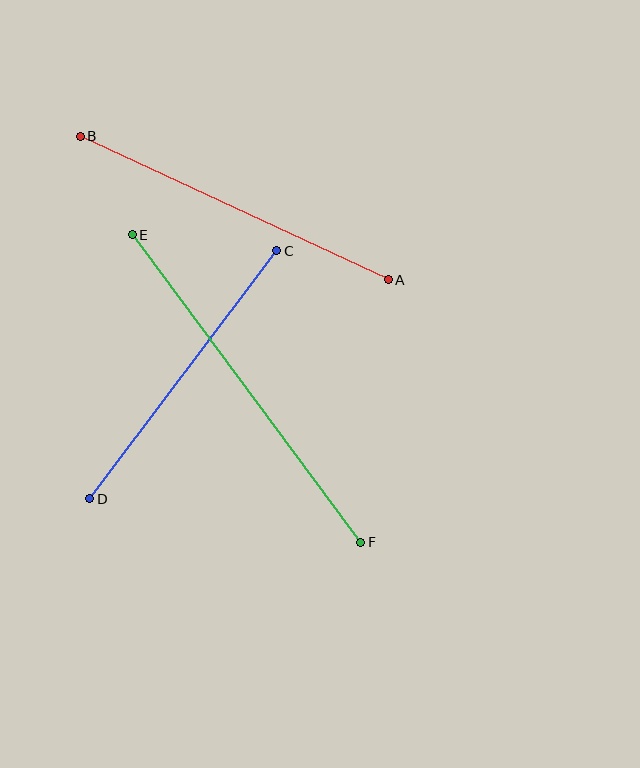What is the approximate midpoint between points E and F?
The midpoint is at approximately (246, 389) pixels.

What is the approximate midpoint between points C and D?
The midpoint is at approximately (183, 375) pixels.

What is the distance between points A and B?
The distance is approximately 340 pixels.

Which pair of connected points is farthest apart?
Points E and F are farthest apart.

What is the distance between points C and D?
The distance is approximately 311 pixels.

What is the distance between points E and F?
The distance is approximately 383 pixels.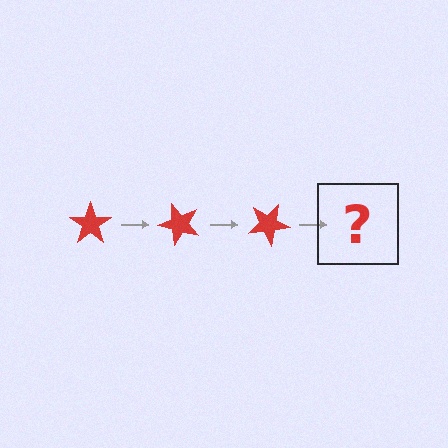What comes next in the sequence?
The next element should be a red star rotated 150 degrees.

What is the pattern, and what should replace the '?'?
The pattern is that the star rotates 50 degrees each step. The '?' should be a red star rotated 150 degrees.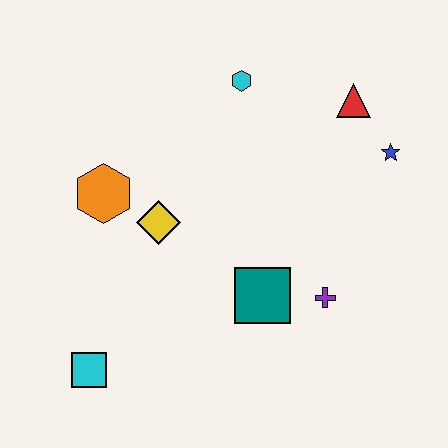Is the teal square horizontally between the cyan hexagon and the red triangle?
Yes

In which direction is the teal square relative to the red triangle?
The teal square is below the red triangle.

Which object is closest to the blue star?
The red triangle is closest to the blue star.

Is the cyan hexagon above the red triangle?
Yes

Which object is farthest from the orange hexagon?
The blue star is farthest from the orange hexagon.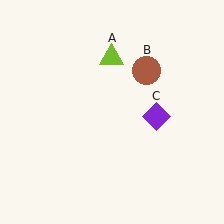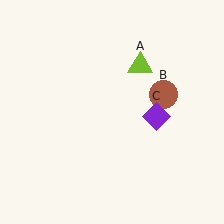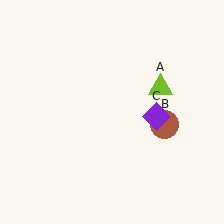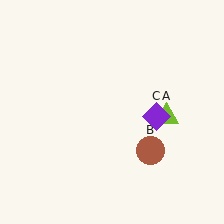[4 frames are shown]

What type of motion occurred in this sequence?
The lime triangle (object A), brown circle (object B) rotated clockwise around the center of the scene.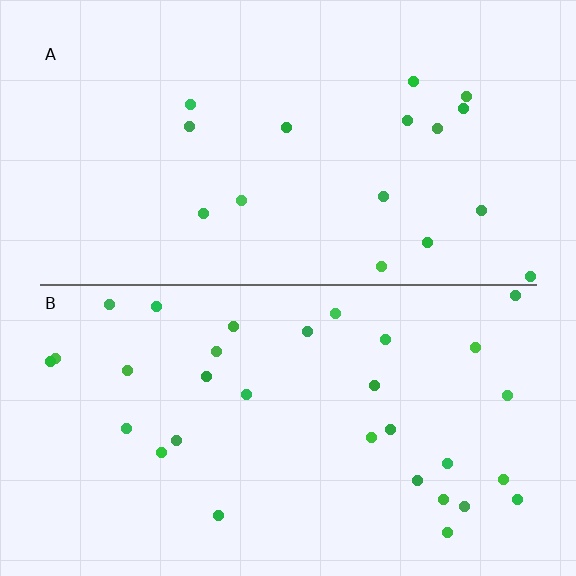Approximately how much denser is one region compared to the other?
Approximately 1.9× — region B over region A.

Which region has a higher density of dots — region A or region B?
B (the bottom).